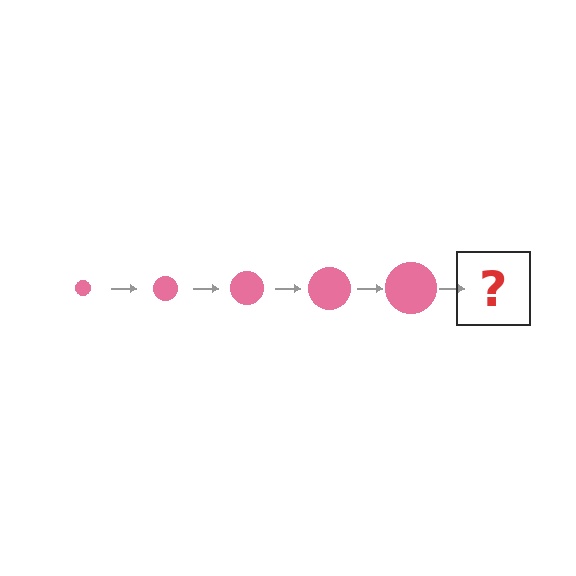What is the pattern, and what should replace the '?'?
The pattern is that the circle gets progressively larger each step. The '?' should be a pink circle, larger than the previous one.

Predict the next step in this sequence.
The next step is a pink circle, larger than the previous one.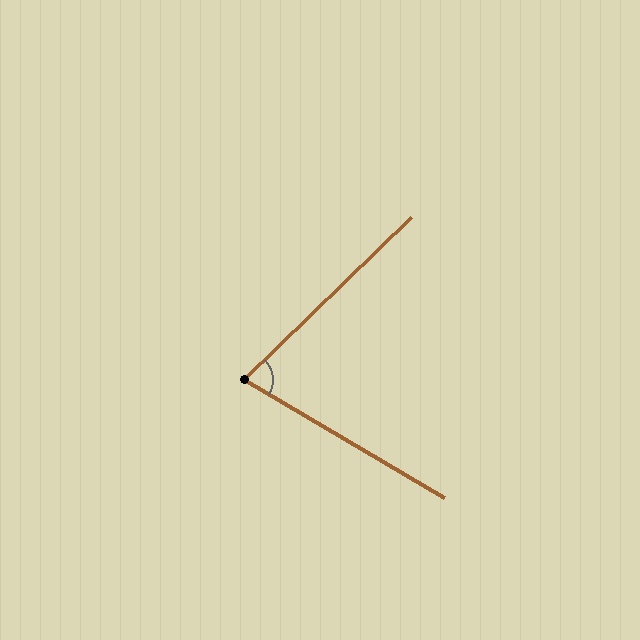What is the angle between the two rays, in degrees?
Approximately 75 degrees.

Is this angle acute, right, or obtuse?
It is acute.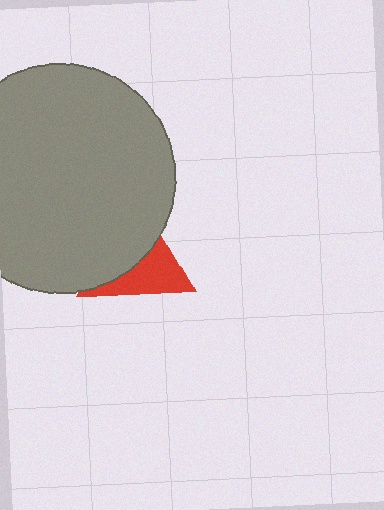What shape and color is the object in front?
The object in front is a gray circle.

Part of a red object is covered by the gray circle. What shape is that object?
It is a triangle.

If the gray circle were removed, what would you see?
You would see the complete red triangle.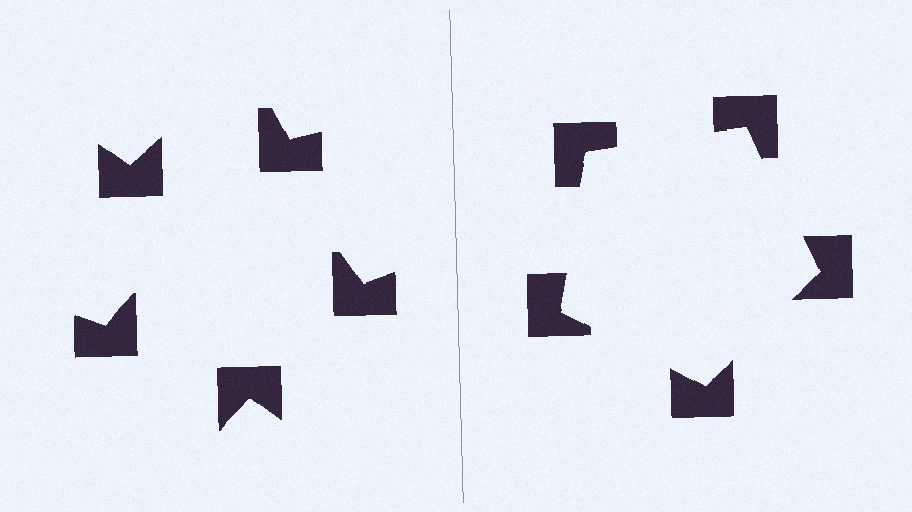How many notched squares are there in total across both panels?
10 — 5 on each side.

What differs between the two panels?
The notched squares are positioned identically on both sides; only the wedge orientations differ. On the right they align to a pentagon; on the left they are misaligned.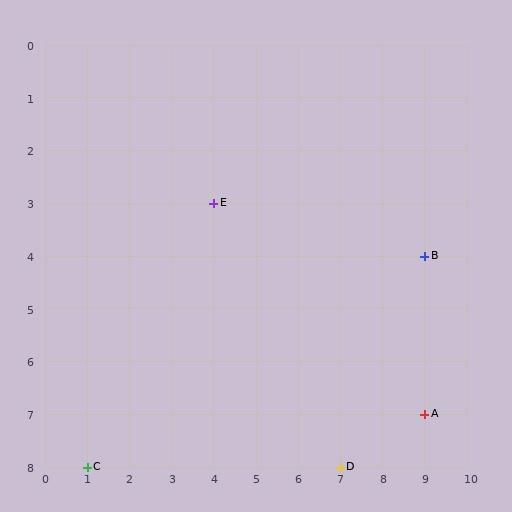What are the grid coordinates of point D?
Point D is at grid coordinates (7, 8).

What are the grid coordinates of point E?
Point E is at grid coordinates (4, 3).